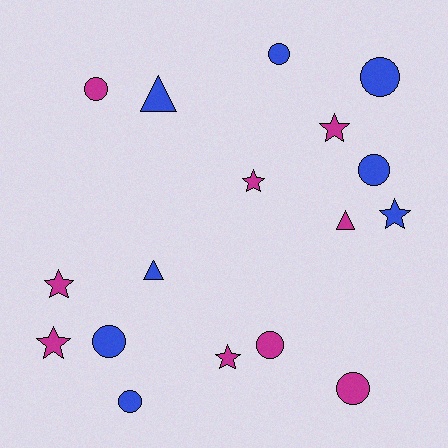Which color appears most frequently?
Magenta, with 9 objects.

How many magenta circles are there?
There are 3 magenta circles.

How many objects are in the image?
There are 17 objects.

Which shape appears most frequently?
Circle, with 8 objects.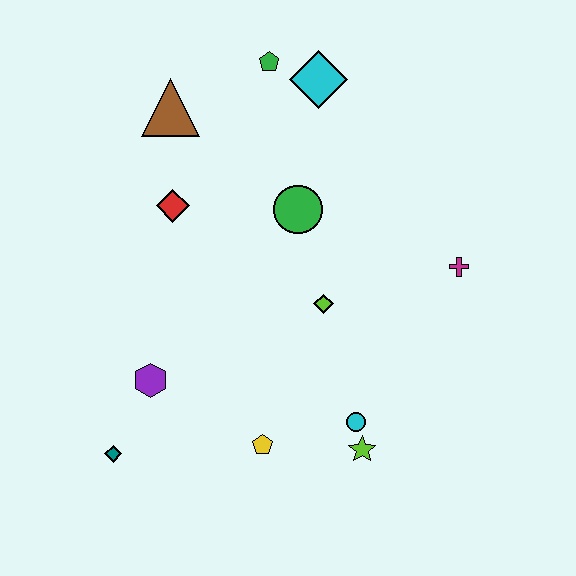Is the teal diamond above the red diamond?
No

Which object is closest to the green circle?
The lime diamond is closest to the green circle.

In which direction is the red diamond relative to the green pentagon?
The red diamond is below the green pentagon.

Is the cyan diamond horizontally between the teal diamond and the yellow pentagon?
No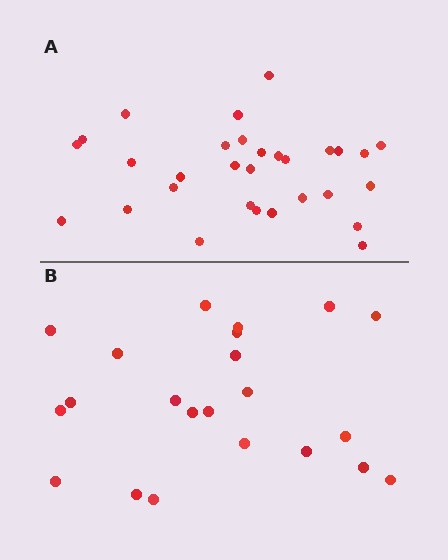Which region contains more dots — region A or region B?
Region A (the top region) has more dots.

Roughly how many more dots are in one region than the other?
Region A has roughly 8 or so more dots than region B.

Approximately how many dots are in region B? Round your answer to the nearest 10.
About 20 dots. (The exact count is 22, which rounds to 20.)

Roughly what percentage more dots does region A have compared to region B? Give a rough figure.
About 35% more.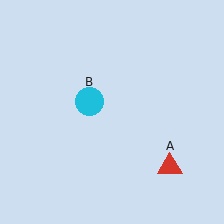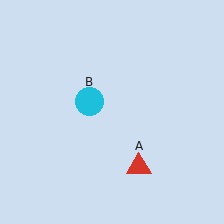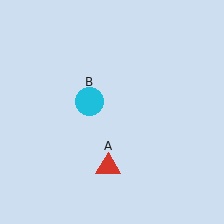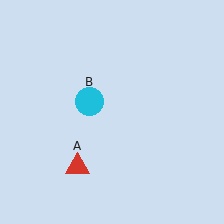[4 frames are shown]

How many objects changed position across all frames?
1 object changed position: red triangle (object A).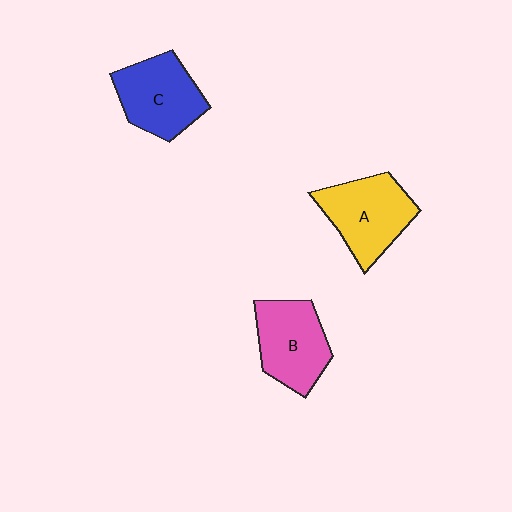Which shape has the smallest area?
Shape B (pink).